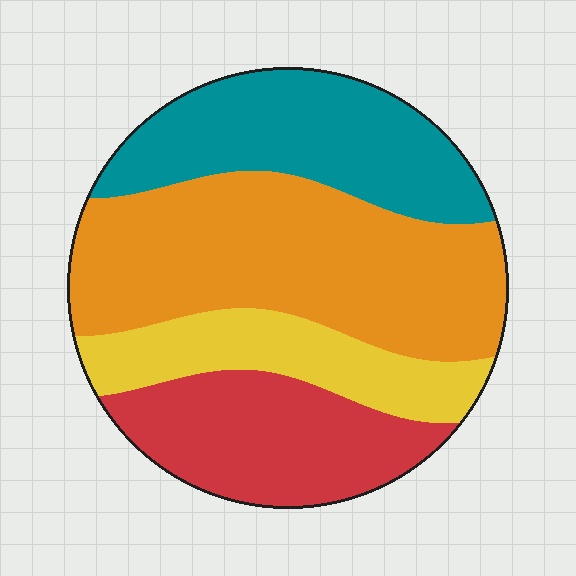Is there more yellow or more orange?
Orange.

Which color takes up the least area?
Yellow, at roughly 15%.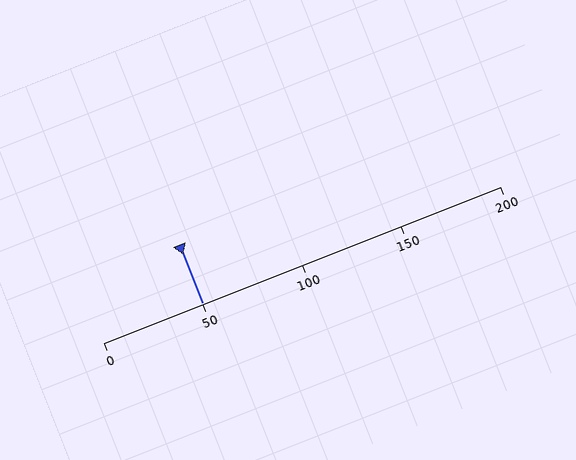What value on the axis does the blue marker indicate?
The marker indicates approximately 50.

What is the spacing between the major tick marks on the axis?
The major ticks are spaced 50 apart.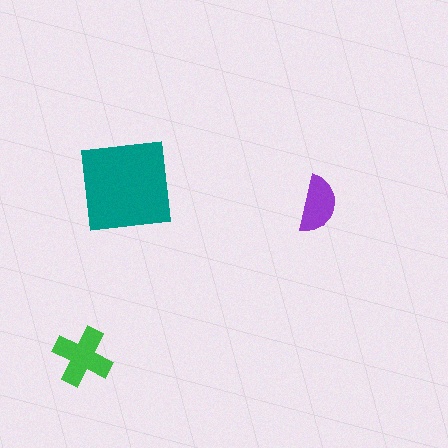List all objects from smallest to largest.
The purple semicircle, the green cross, the teal square.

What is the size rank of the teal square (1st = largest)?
1st.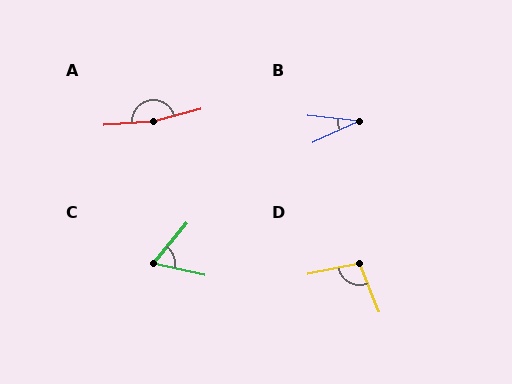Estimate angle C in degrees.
Approximately 64 degrees.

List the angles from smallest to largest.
B (30°), C (64°), D (99°), A (169°).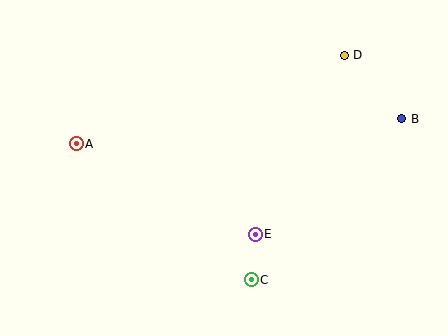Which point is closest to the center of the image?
Point E at (255, 234) is closest to the center.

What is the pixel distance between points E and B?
The distance between E and B is 187 pixels.